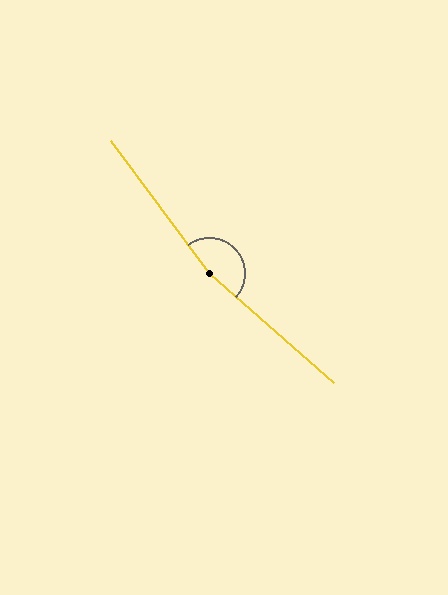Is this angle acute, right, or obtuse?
It is obtuse.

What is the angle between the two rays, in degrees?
Approximately 168 degrees.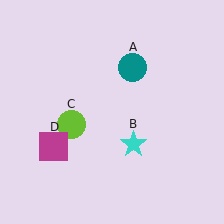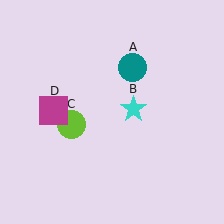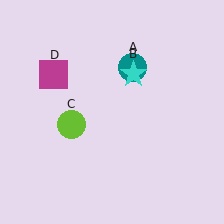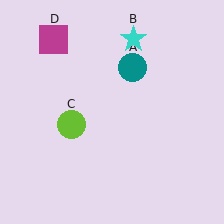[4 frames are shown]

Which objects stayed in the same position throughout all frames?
Teal circle (object A) and lime circle (object C) remained stationary.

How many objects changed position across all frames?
2 objects changed position: cyan star (object B), magenta square (object D).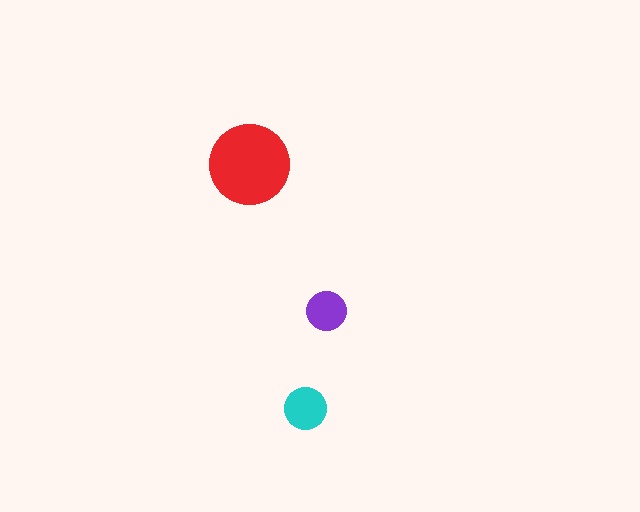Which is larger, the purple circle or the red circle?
The red one.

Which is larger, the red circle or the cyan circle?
The red one.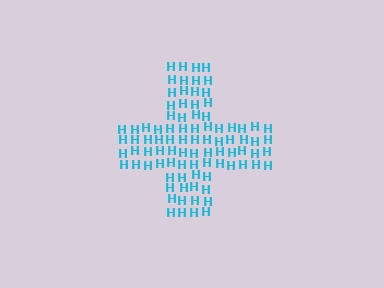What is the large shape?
The large shape is a cross.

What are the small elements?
The small elements are letter H's.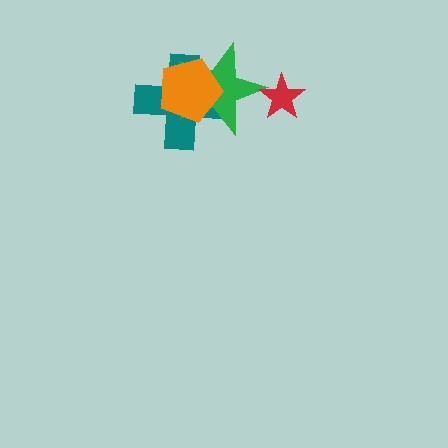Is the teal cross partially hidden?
Yes, it is partially covered by another shape.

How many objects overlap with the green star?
3 objects overlap with the green star.